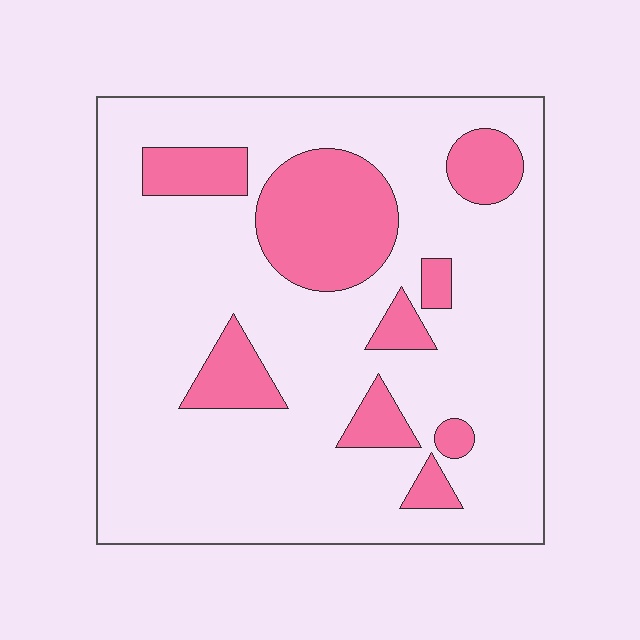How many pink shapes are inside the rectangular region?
9.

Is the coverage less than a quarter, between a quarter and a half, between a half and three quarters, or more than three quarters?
Less than a quarter.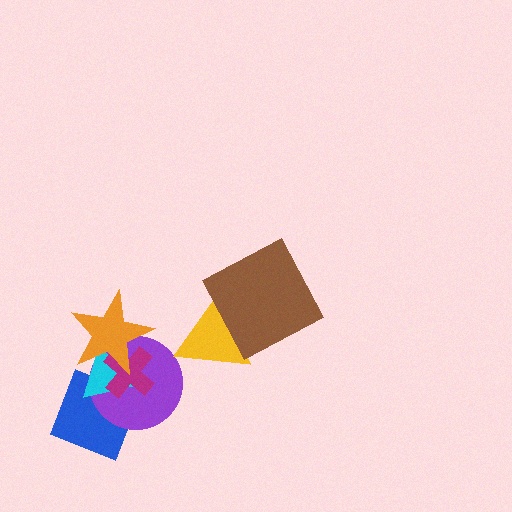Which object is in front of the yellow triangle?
The brown square is in front of the yellow triangle.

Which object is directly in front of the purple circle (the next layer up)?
The cyan triangle is directly in front of the purple circle.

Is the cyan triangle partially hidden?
Yes, it is partially covered by another shape.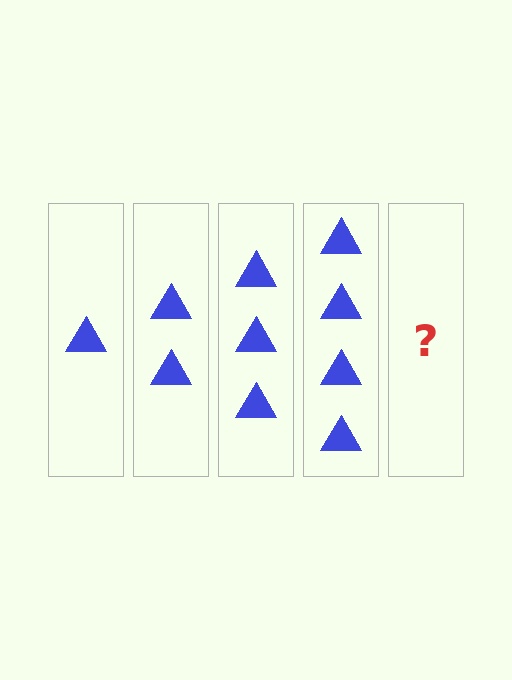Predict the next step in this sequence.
The next step is 5 triangles.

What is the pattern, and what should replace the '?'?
The pattern is that each step adds one more triangle. The '?' should be 5 triangles.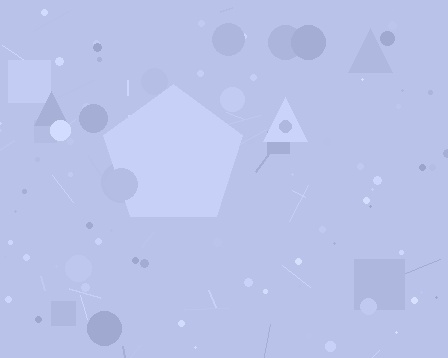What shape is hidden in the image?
A pentagon is hidden in the image.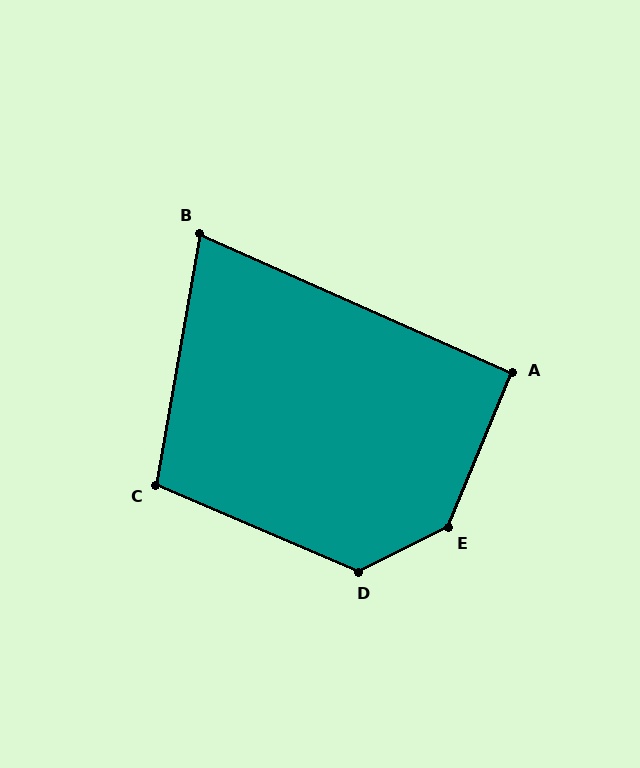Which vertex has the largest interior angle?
E, at approximately 139 degrees.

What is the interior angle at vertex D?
Approximately 130 degrees (obtuse).